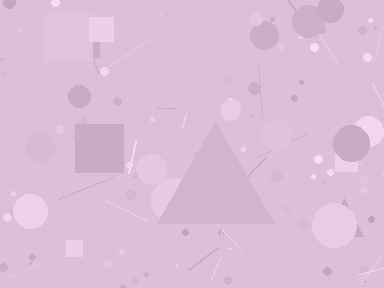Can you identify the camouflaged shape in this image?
The camouflaged shape is a triangle.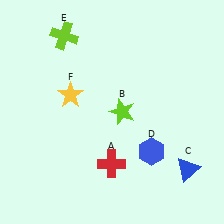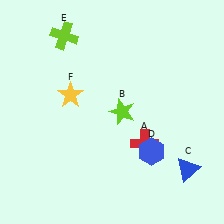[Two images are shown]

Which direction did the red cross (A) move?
The red cross (A) moved right.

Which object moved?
The red cross (A) moved right.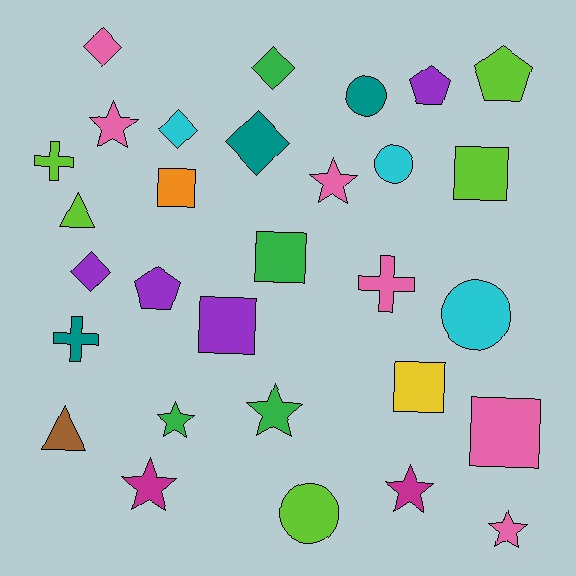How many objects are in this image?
There are 30 objects.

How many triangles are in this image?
There are 2 triangles.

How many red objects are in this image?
There are no red objects.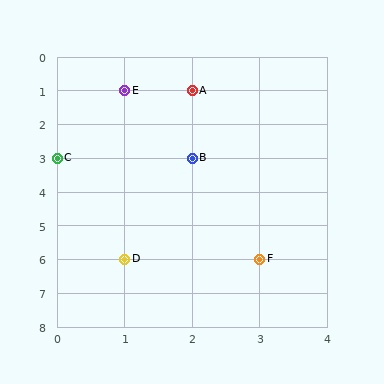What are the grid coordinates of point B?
Point B is at grid coordinates (2, 3).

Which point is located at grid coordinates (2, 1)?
Point A is at (2, 1).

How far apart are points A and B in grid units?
Points A and B are 2 rows apart.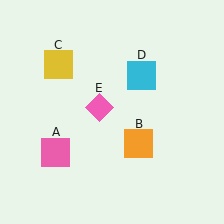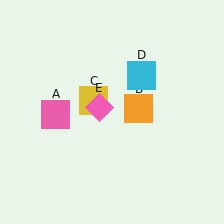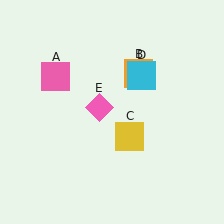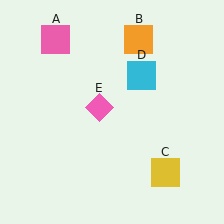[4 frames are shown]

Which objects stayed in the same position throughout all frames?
Cyan square (object D) and pink diamond (object E) remained stationary.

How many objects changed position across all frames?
3 objects changed position: pink square (object A), orange square (object B), yellow square (object C).